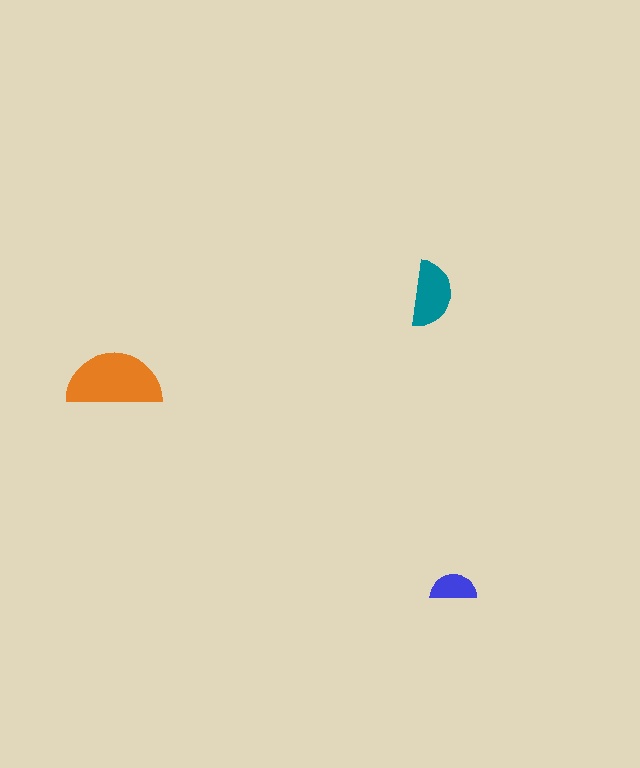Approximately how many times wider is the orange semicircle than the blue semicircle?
About 2 times wider.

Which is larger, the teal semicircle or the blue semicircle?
The teal one.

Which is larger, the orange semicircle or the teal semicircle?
The orange one.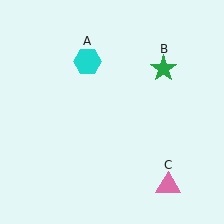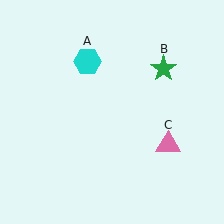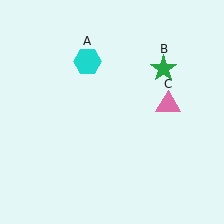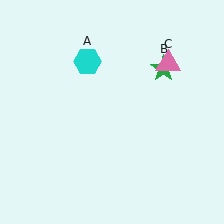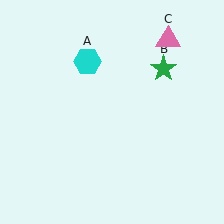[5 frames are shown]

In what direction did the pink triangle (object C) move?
The pink triangle (object C) moved up.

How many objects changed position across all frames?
1 object changed position: pink triangle (object C).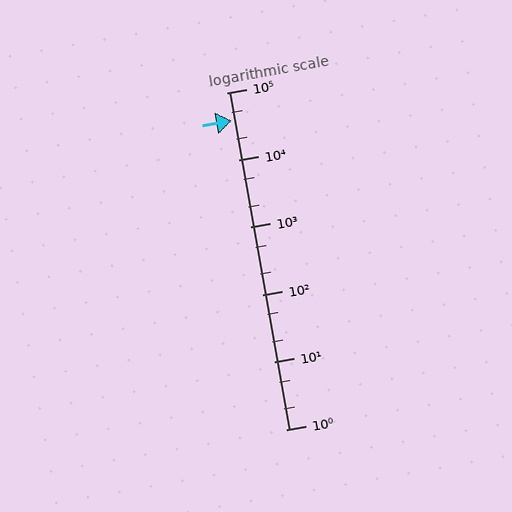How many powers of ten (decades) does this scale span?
The scale spans 5 decades, from 1 to 100000.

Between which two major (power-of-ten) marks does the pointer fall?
The pointer is between 10000 and 100000.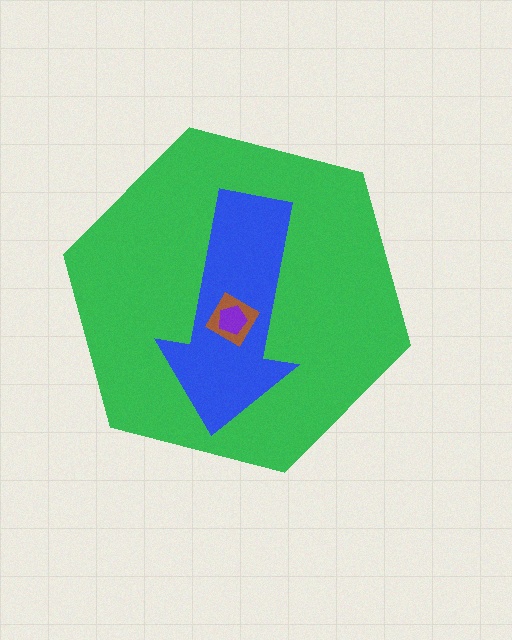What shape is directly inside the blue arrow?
The brown diamond.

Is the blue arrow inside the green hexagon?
Yes.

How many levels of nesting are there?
4.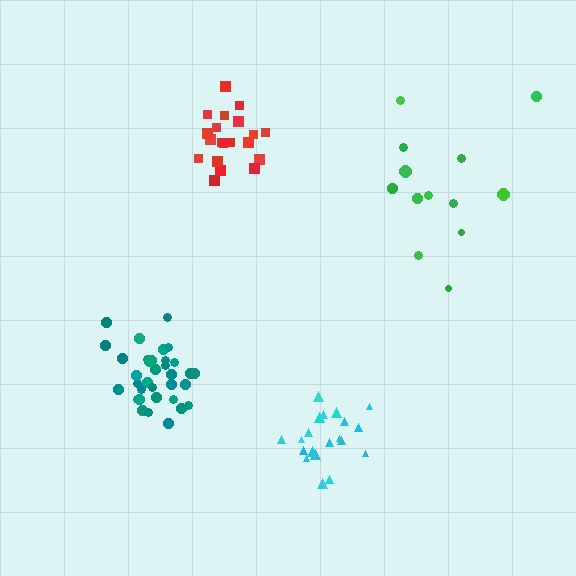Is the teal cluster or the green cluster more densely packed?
Teal.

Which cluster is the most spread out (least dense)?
Green.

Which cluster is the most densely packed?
Teal.